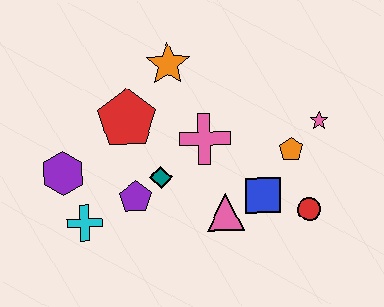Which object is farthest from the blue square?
The purple hexagon is farthest from the blue square.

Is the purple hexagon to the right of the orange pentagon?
No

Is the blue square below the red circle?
No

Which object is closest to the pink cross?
The teal diamond is closest to the pink cross.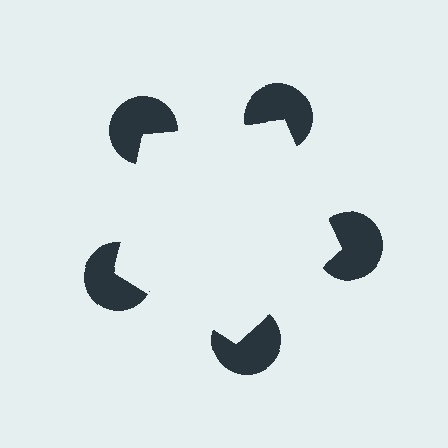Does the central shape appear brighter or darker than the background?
It typically appears slightly brighter than the background, even though no actual brightness change is drawn.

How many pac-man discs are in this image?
There are 5 — one at each vertex of the illusory pentagon.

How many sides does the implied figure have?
5 sides.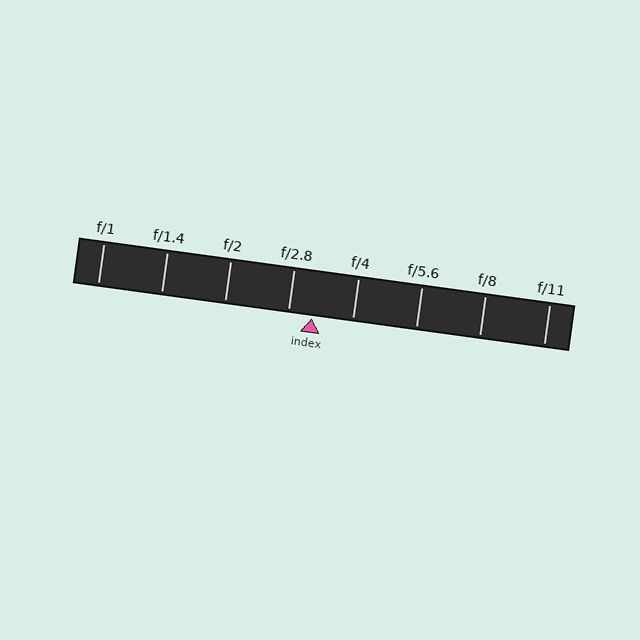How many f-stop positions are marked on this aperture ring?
There are 8 f-stop positions marked.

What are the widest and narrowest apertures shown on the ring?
The widest aperture shown is f/1 and the narrowest is f/11.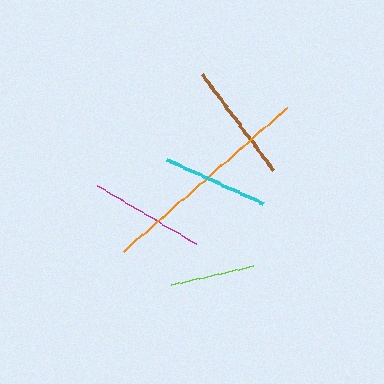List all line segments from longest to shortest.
From longest to shortest: orange, brown, magenta, cyan, lime.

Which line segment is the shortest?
The lime line is the shortest at approximately 85 pixels.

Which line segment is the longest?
The orange line is the longest at approximately 218 pixels.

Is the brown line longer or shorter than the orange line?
The orange line is longer than the brown line.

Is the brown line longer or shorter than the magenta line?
The brown line is longer than the magenta line.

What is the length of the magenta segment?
The magenta segment is approximately 114 pixels long.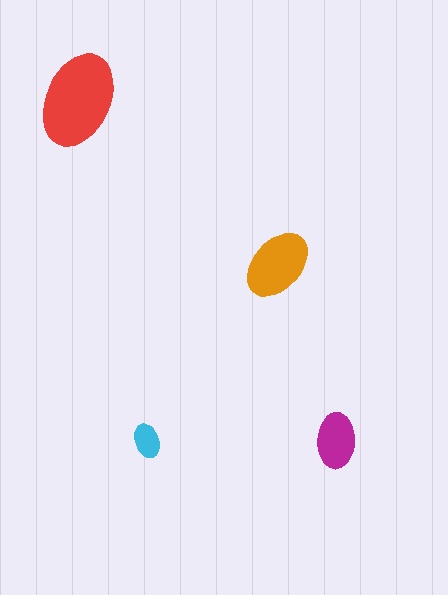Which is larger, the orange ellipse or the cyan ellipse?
The orange one.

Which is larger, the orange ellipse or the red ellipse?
The red one.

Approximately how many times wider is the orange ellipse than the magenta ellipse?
About 1.5 times wider.